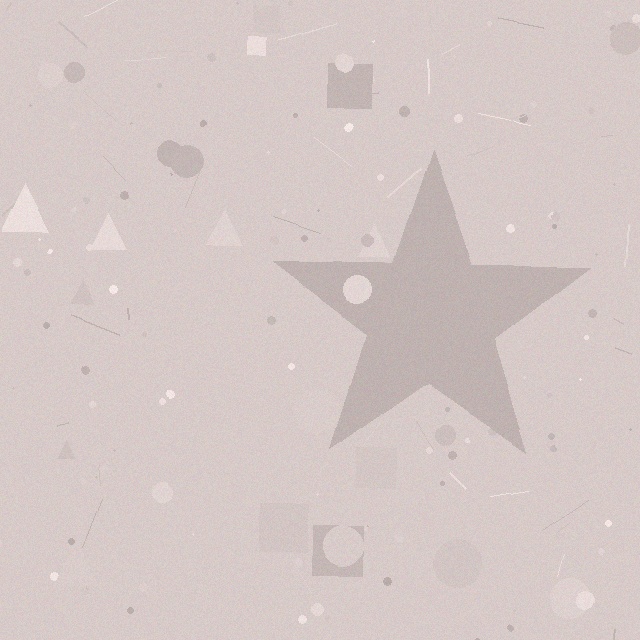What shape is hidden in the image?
A star is hidden in the image.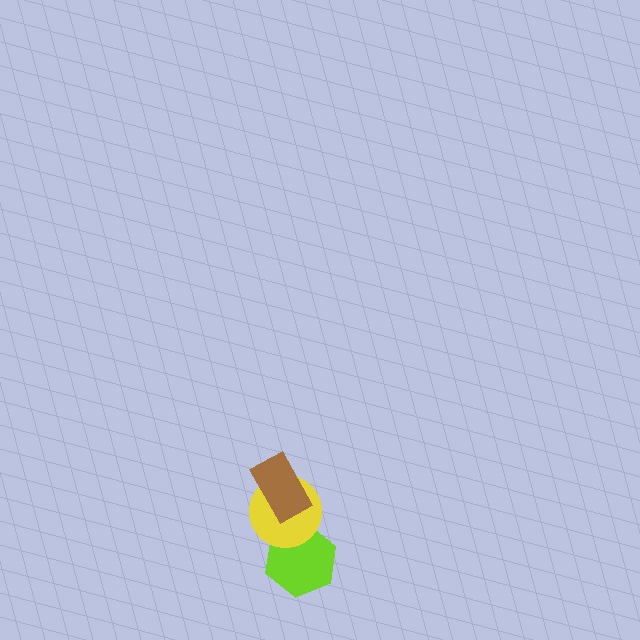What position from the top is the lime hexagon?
The lime hexagon is 3rd from the top.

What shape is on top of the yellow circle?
The brown rectangle is on top of the yellow circle.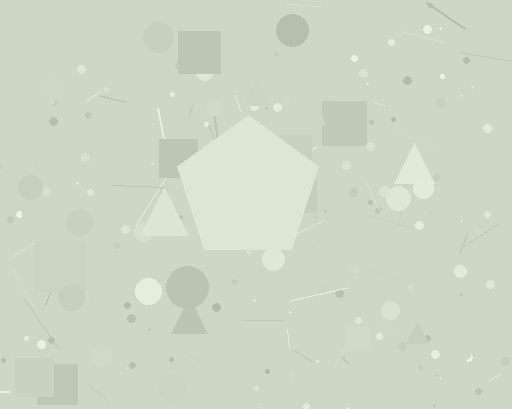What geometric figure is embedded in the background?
A pentagon is embedded in the background.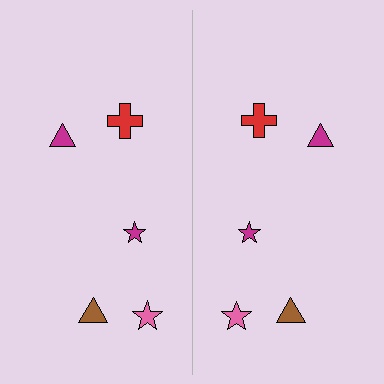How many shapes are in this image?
There are 10 shapes in this image.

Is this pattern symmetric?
Yes, this pattern has bilateral (reflection) symmetry.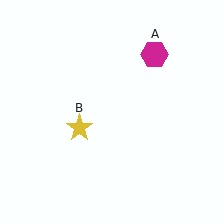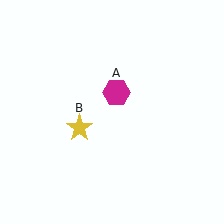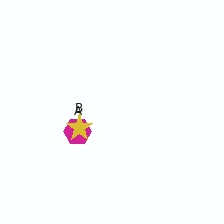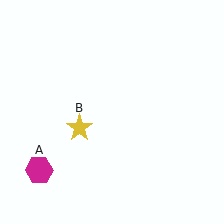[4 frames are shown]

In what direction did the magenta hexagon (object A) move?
The magenta hexagon (object A) moved down and to the left.